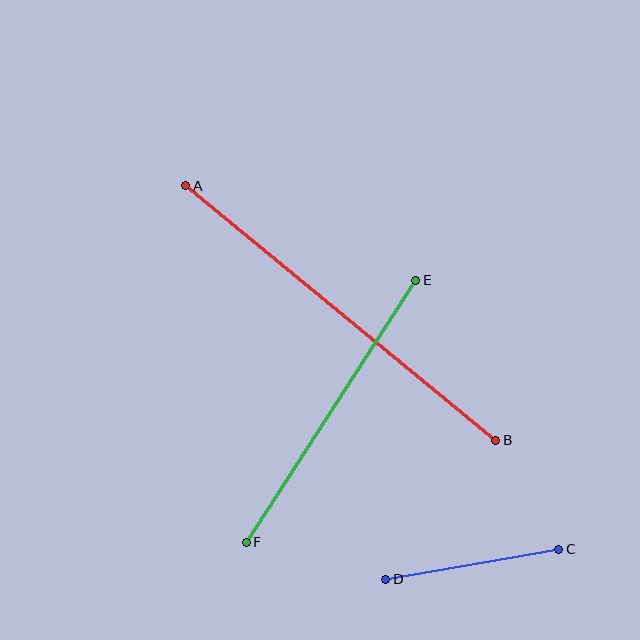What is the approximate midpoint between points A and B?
The midpoint is at approximately (341, 313) pixels.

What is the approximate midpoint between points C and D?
The midpoint is at approximately (472, 564) pixels.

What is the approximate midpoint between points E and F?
The midpoint is at approximately (331, 411) pixels.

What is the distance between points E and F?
The distance is approximately 312 pixels.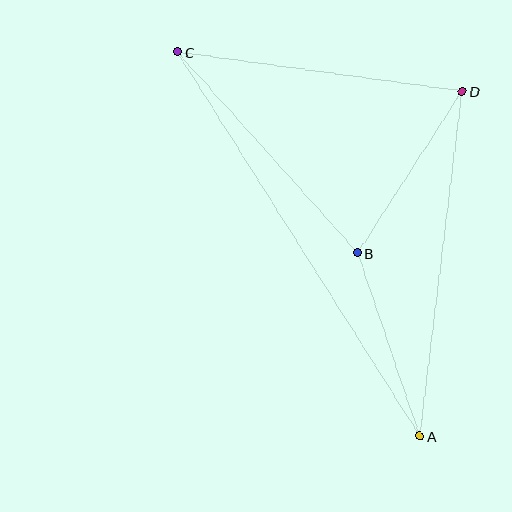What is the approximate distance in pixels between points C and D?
The distance between C and D is approximately 288 pixels.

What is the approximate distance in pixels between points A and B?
The distance between A and B is approximately 194 pixels.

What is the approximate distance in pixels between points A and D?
The distance between A and D is approximately 347 pixels.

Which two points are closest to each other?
Points B and D are closest to each other.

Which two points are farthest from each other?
Points A and C are farthest from each other.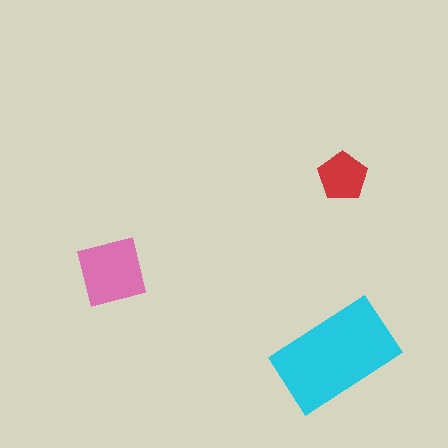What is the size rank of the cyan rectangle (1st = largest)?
1st.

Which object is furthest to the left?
The pink square is leftmost.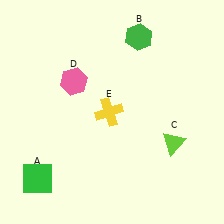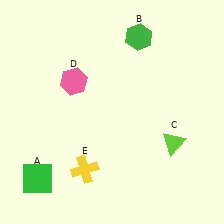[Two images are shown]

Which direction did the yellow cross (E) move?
The yellow cross (E) moved down.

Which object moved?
The yellow cross (E) moved down.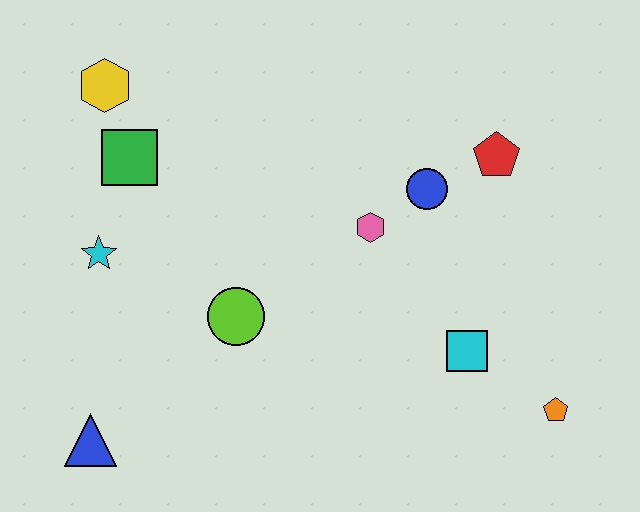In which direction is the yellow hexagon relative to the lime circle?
The yellow hexagon is above the lime circle.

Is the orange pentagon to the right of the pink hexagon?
Yes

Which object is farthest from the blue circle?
The blue triangle is farthest from the blue circle.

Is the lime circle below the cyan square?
No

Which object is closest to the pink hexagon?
The blue circle is closest to the pink hexagon.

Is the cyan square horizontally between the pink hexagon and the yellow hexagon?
No